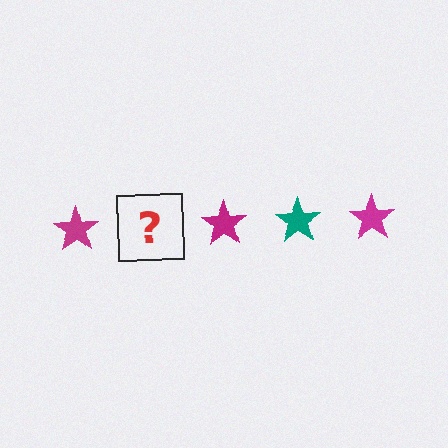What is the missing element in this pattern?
The missing element is a teal star.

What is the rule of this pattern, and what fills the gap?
The rule is that the pattern cycles through magenta, teal stars. The gap should be filled with a teal star.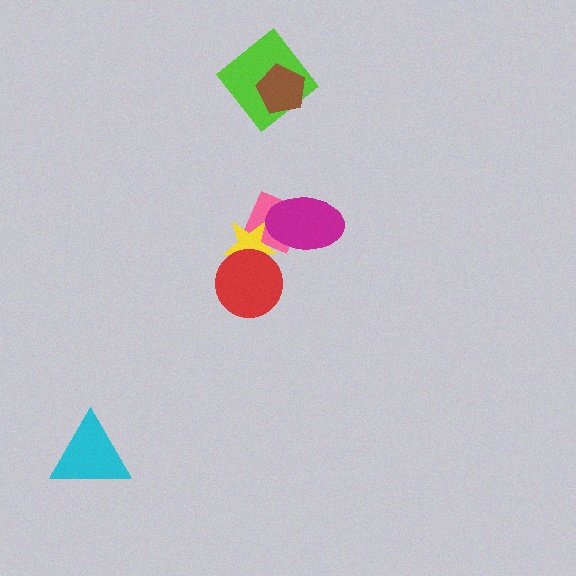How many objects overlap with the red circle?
1 object overlaps with the red circle.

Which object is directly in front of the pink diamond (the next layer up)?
The yellow star is directly in front of the pink diamond.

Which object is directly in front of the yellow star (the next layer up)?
The magenta ellipse is directly in front of the yellow star.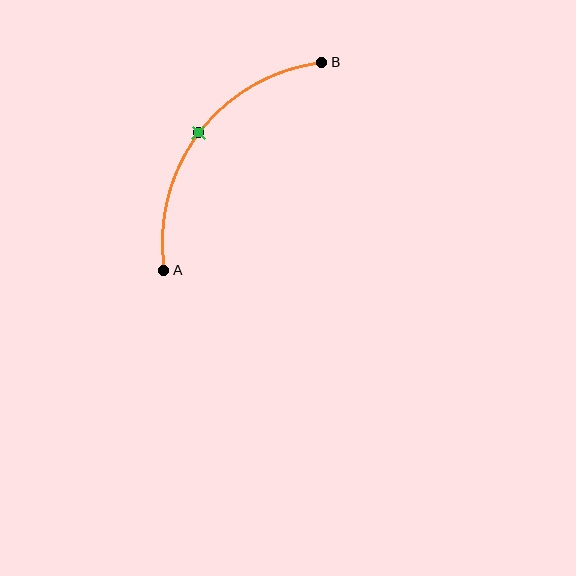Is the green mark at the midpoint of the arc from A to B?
Yes. The green mark lies on the arc at equal arc-length from both A and B — it is the arc midpoint.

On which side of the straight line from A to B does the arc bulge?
The arc bulges above and to the left of the straight line connecting A and B.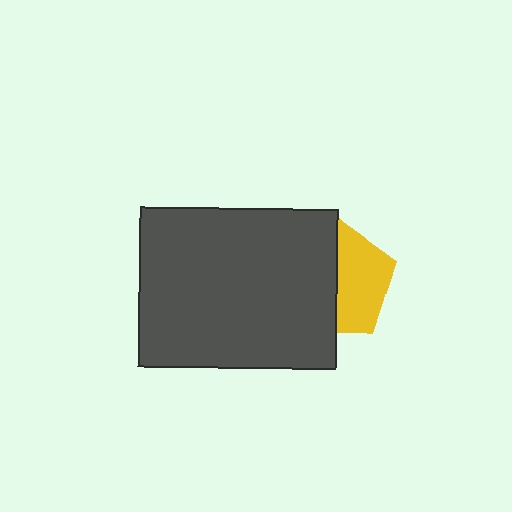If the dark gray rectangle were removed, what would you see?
You would see the complete yellow pentagon.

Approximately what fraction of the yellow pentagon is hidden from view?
Roughly 52% of the yellow pentagon is hidden behind the dark gray rectangle.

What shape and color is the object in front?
The object in front is a dark gray rectangle.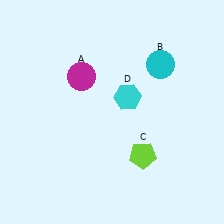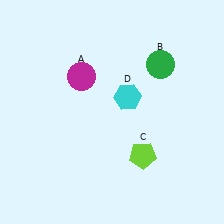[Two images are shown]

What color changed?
The circle (B) changed from cyan in Image 1 to green in Image 2.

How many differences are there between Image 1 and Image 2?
There is 1 difference between the two images.